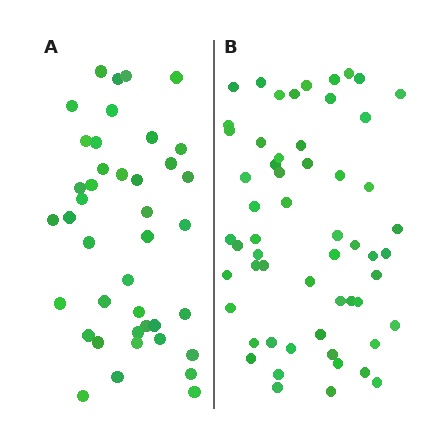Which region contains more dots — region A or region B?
Region B (the right region) has more dots.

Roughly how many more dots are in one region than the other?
Region B has approximately 15 more dots than region A.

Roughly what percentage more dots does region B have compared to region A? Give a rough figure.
About 40% more.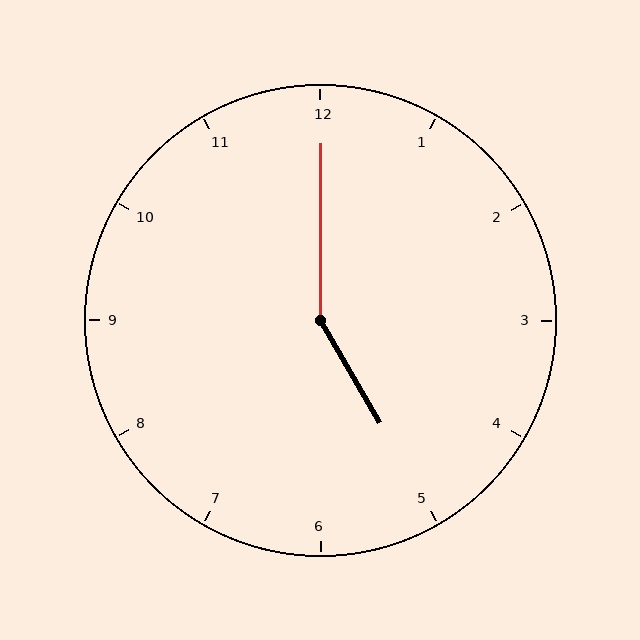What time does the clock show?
5:00.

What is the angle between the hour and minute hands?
Approximately 150 degrees.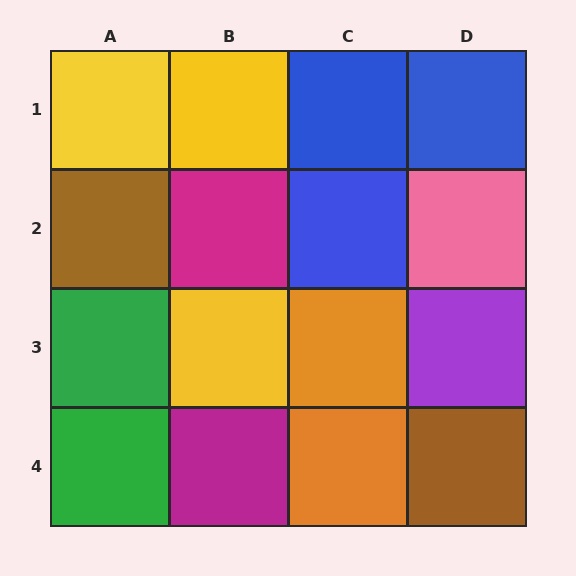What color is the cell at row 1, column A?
Yellow.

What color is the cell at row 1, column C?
Blue.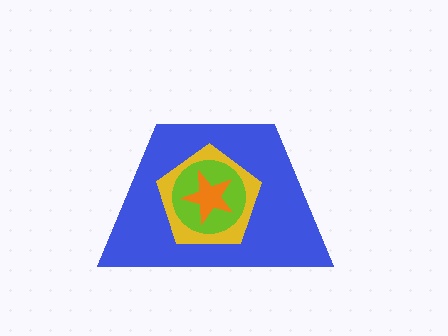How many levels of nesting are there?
4.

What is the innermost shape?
The orange star.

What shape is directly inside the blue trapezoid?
The yellow pentagon.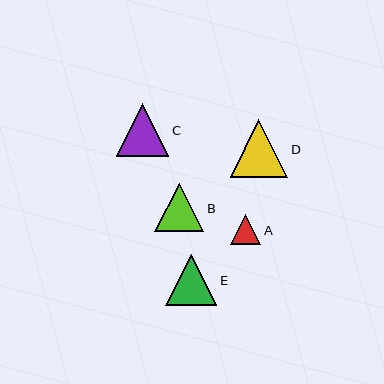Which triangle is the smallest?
Triangle A is the smallest with a size of approximately 30 pixels.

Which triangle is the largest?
Triangle D is the largest with a size of approximately 58 pixels.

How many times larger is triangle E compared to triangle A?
Triangle E is approximately 1.7 times the size of triangle A.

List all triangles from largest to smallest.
From largest to smallest: D, C, E, B, A.